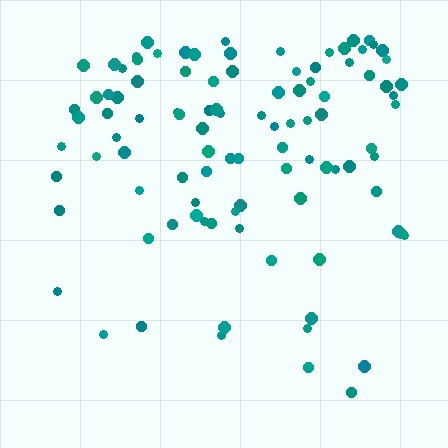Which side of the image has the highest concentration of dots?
The top.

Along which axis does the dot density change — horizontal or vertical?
Vertical.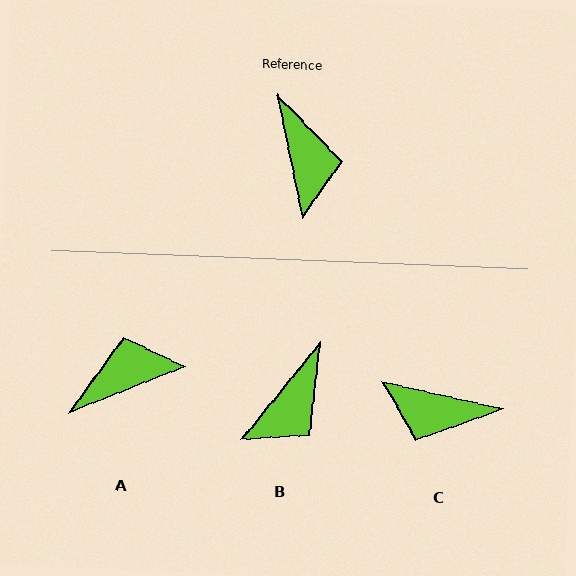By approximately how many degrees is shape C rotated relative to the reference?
Approximately 115 degrees clockwise.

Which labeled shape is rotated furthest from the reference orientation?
C, about 115 degrees away.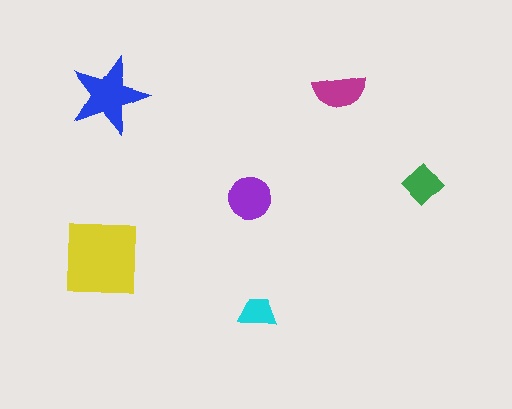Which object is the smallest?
The cyan trapezoid.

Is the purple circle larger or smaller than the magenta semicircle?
Larger.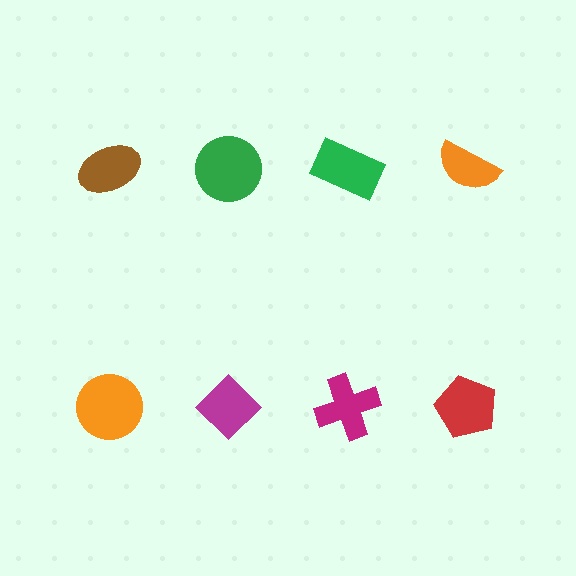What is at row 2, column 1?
An orange circle.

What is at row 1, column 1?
A brown ellipse.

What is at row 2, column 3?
A magenta cross.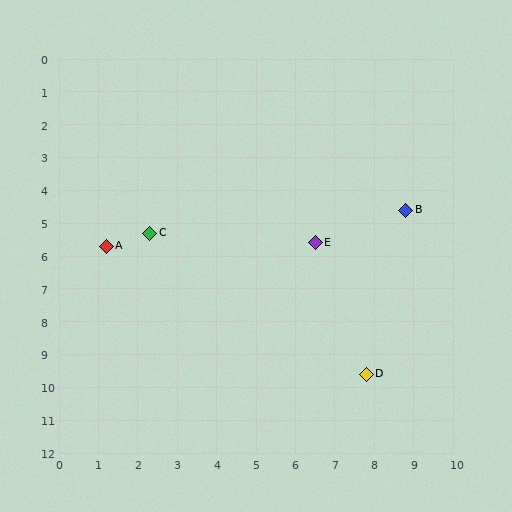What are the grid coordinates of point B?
Point B is at approximately (8.8, 4.6).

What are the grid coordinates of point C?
Point C is at approximately (2.3, 5.3).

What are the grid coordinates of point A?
Point A is at approximately (1.2, 5.7).